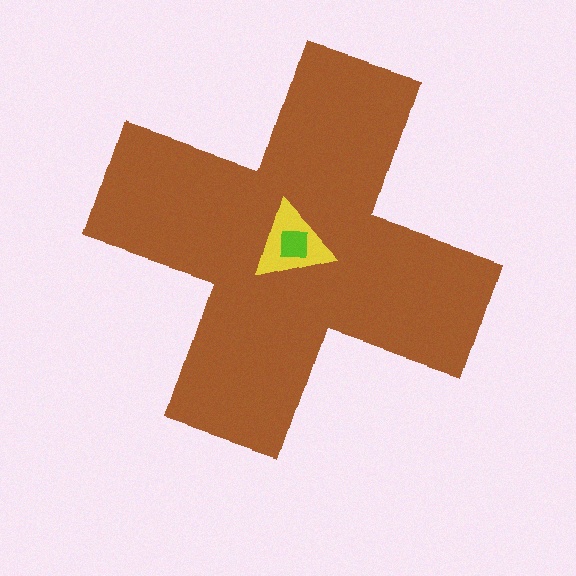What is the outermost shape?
The brown cross.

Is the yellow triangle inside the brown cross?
Yes.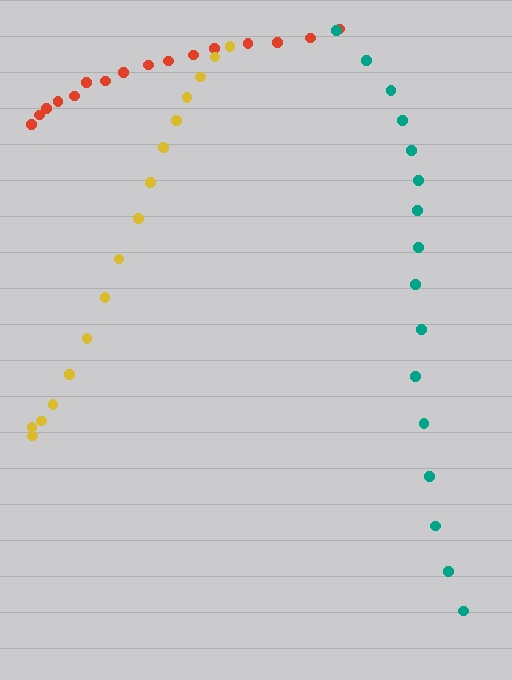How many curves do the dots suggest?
There are 3 distinct paths.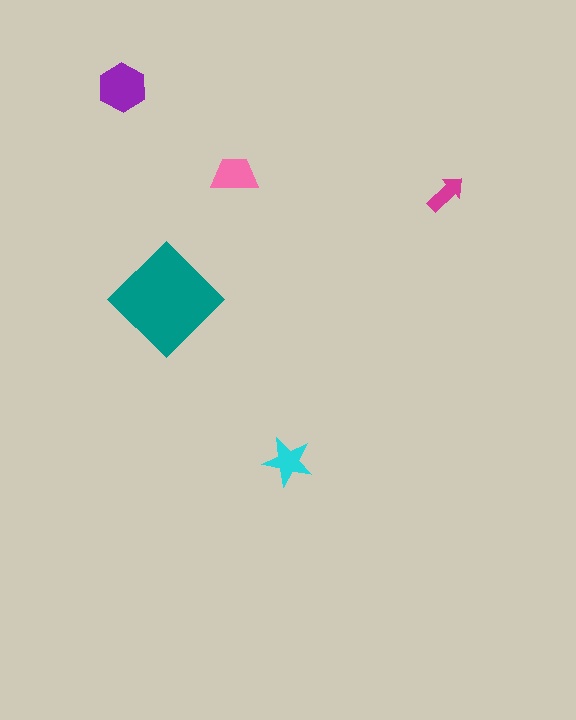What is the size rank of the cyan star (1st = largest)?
4th.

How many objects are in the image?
There are 5 objects in the image.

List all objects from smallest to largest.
The magenta arrow, the cyan star, the pink trapezoid, the purple hexagon, the teal diamond.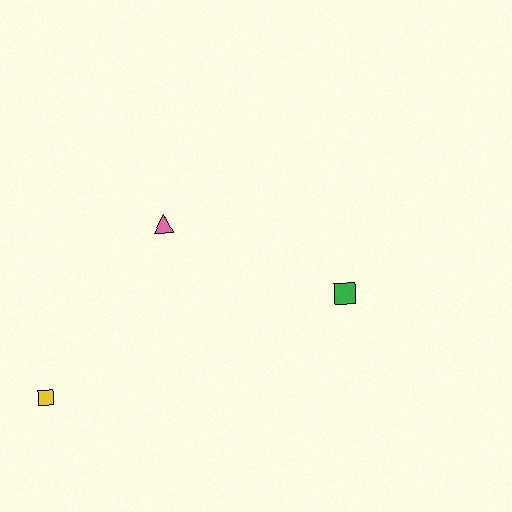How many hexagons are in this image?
There are no hexagons.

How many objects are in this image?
There are 3 objects.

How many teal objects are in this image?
There are no teal objects.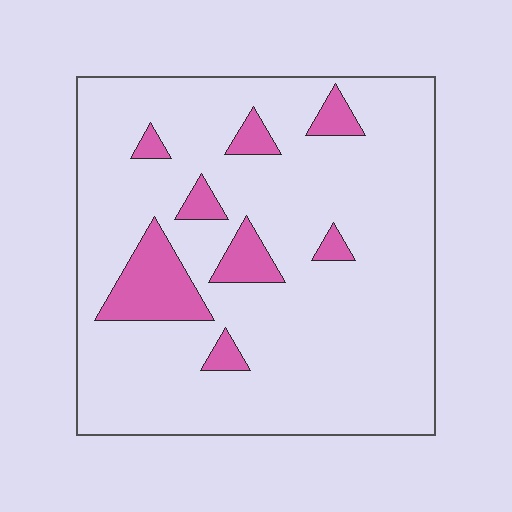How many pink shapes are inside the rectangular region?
8.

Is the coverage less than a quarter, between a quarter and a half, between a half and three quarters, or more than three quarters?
Less than a quarter.